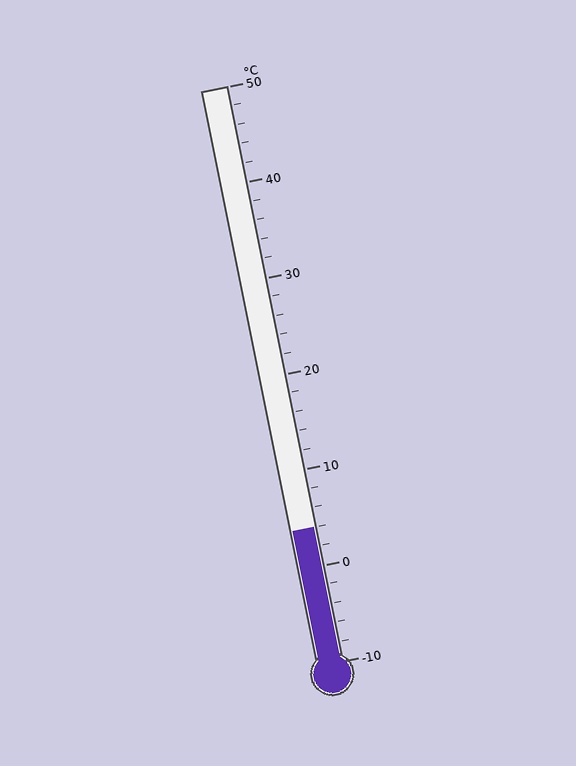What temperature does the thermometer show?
The thermometer shows approximately 4°C.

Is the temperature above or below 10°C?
The temperature is below 10°C.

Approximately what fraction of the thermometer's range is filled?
The thermometer is filled to approximately 25% of its range.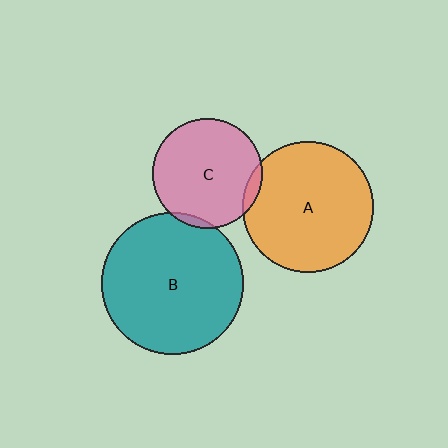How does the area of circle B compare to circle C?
Approximately 1.7 times.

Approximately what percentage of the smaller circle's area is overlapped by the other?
Approximately 5%.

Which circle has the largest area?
Circle B (teal).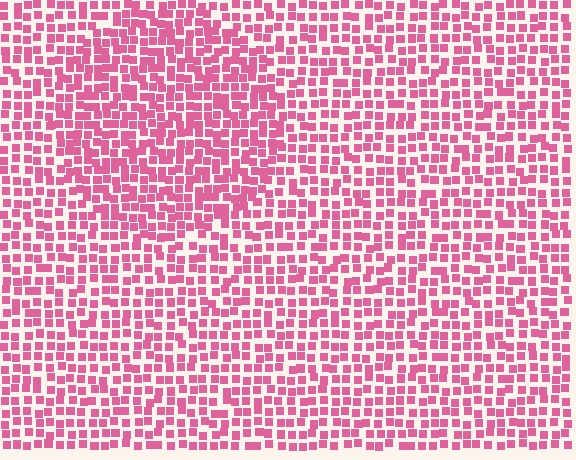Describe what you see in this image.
The image contains small pink elements arranged at two different densities. A circle-shaped region is visible where the elements are more densely packed than the surrounding area.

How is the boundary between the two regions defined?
The boundary is defined by a change in element density (approximately 1.4x ratio). All elements are the same color, size, and shape.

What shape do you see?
I see a circle.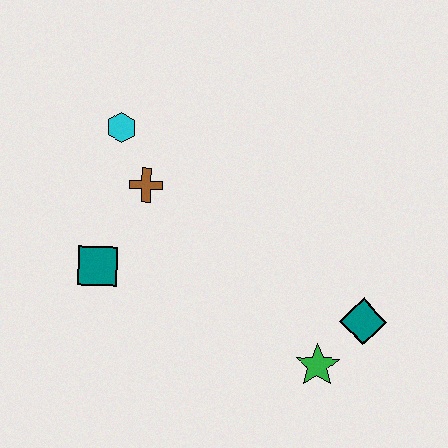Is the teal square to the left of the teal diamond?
Yes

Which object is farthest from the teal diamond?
The cyan hexagon is farthest from the teal diamond.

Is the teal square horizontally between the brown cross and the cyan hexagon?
No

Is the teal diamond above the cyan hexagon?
No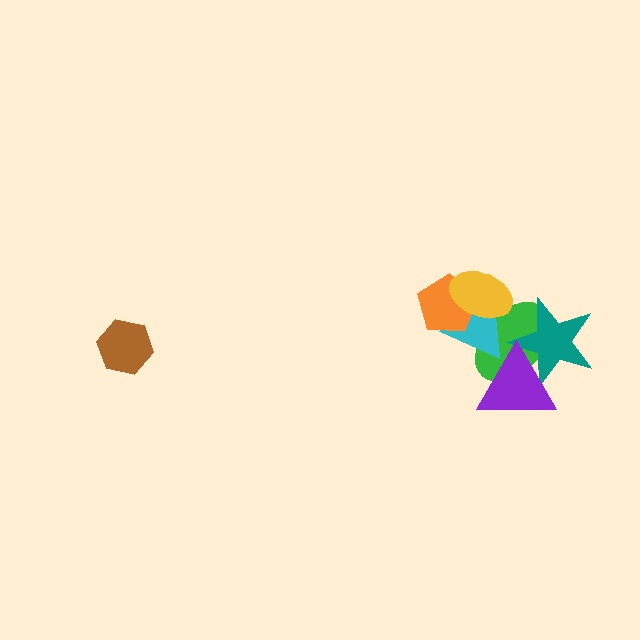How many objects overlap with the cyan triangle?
4 objects overlap with the cyan triangle.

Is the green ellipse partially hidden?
Yes, it is partially covered by another shape.